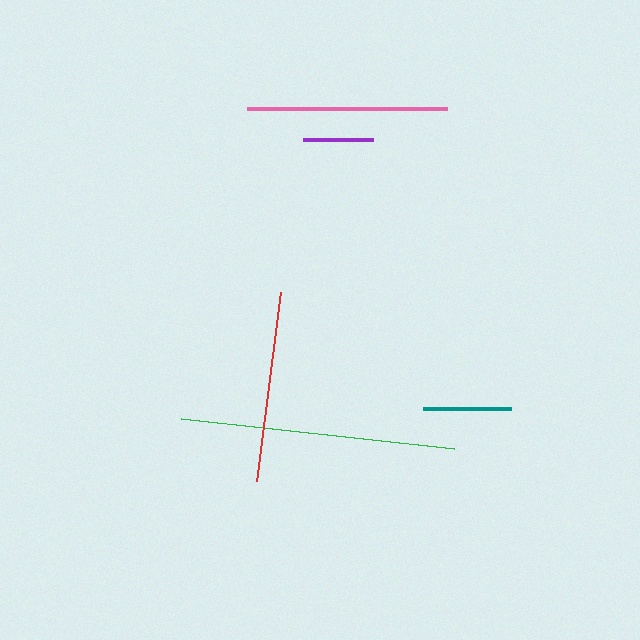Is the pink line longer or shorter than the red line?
The pink line is longer than the red line.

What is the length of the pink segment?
The pink segment is approximately 200 pixels long.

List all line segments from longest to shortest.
From longest to shortest: green, pink, red, teal, purple.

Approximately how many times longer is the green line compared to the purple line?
The green line is approximately 3.9 times the length of the purple line.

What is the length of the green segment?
The green segment is approximately 275 pixels long.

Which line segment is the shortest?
The purple line is the shortest at approximately 70 pixels.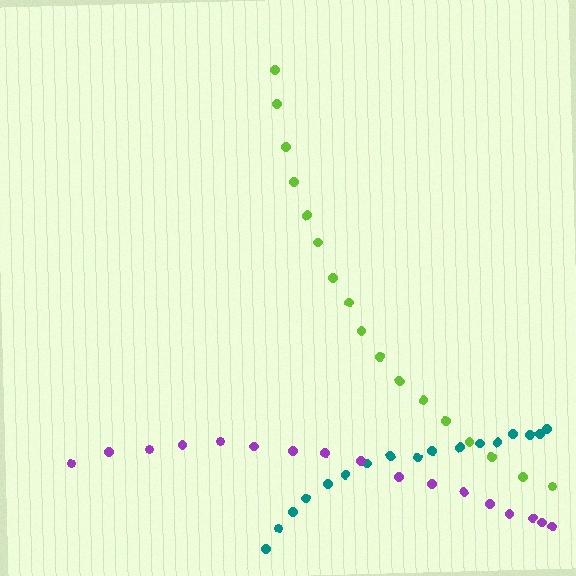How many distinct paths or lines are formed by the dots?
There are 3 distinct paths.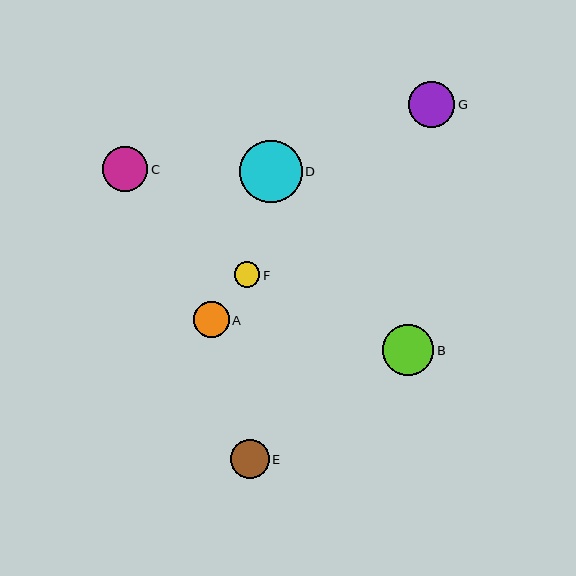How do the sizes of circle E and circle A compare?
Circle E and circle A are approximately the same size.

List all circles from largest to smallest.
From largest to smallest: D, B, G, C, E, A, F.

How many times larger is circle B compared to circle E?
Circle B is approximately 1.3 times the size of circle E.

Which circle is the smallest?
Circle F is the smallest with a size of approximately 26 pixels.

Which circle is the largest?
Circle D is the largest with a size of approximately 62 pixels.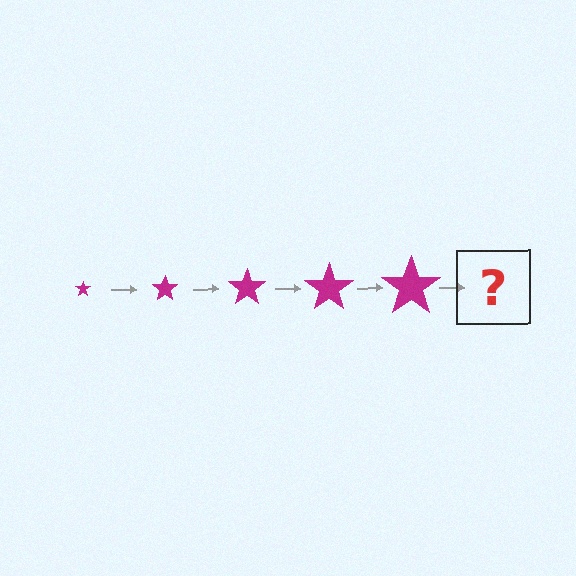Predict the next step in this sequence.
The next step is a magenta star, larger than the previous one.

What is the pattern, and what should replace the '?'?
The pattern is that the star gets progressively larger each step. The '?' should be a magenta star, larger than the previous one.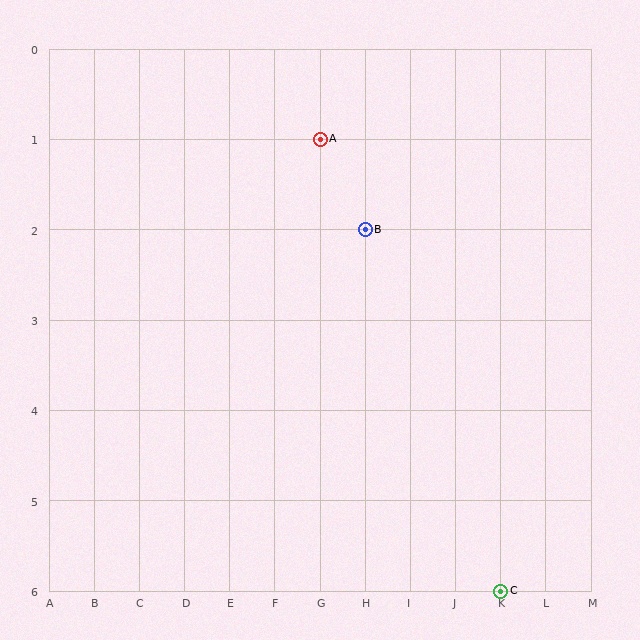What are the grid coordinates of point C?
Point C is at grid coordinates (K, 6).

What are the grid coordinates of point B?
Point B is at grid coordinates (H, 2).